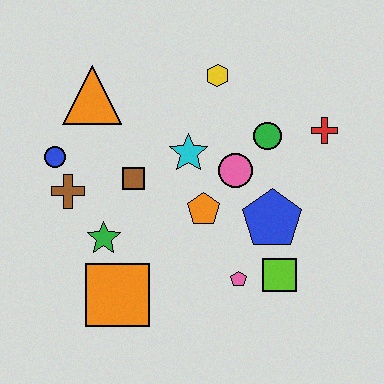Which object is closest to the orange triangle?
The blue circle is closest to the orange triangle.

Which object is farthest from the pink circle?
The blue circle is farthest from the pink circle.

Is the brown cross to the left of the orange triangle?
Yes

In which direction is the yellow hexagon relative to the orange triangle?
The yellow hexagon is to the right of the orange triangle.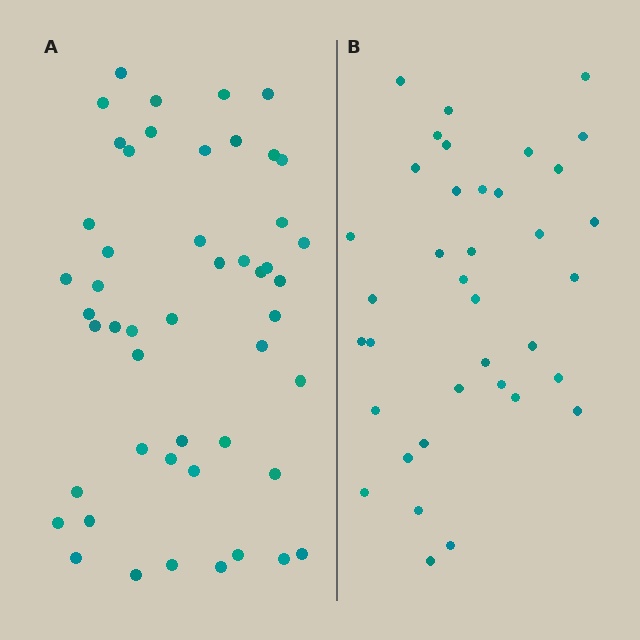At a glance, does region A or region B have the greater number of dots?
Region A (the left region) has more dots.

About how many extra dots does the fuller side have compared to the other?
Region A has roughly 12 or so more dots than region B.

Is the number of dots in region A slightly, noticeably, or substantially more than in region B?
Region A has noticeably more, but not dramatically so. The ratio is roughly 1.3 to 1.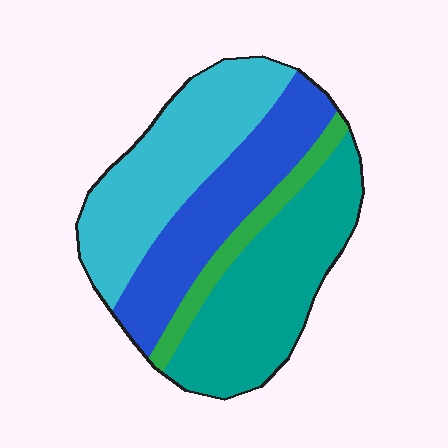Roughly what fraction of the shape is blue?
Blue covers 26% of the shape.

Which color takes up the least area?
Green, at roughly 10%.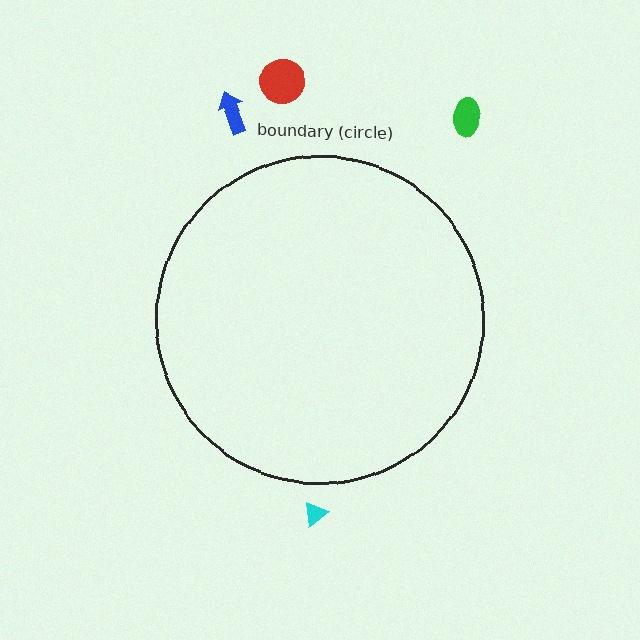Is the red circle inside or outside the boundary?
Outside.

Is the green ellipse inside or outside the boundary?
Outside.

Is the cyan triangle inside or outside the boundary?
Outside.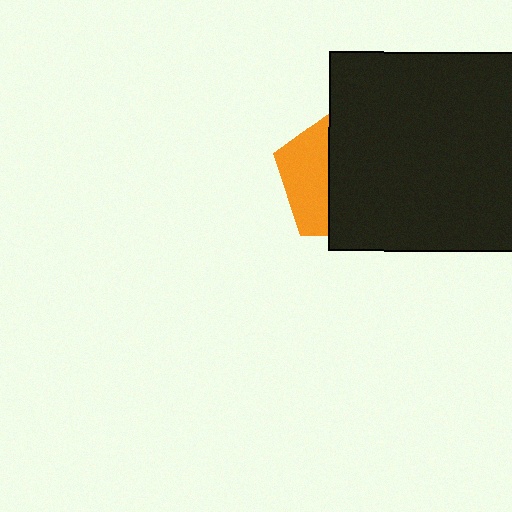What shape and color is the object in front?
The object in front is a black rectangle.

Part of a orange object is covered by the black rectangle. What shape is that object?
It is a pentagon.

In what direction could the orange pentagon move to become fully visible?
The orange pentagon could move left. That would shift it out from behind the black rectangle entirely.